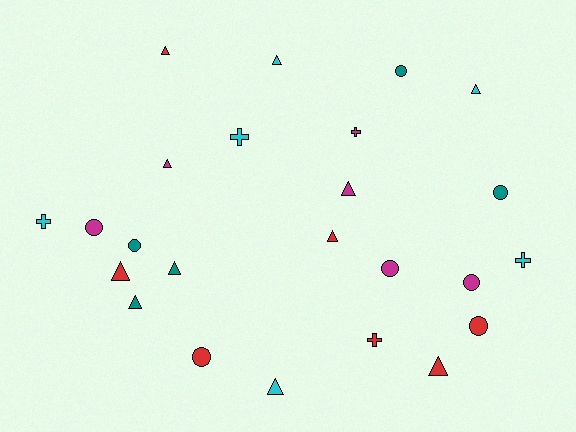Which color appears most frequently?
Red, with 7 objects.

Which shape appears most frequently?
Triangle, with 11 objects.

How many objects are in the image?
There are 24 objects.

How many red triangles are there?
There are 4 red triangles.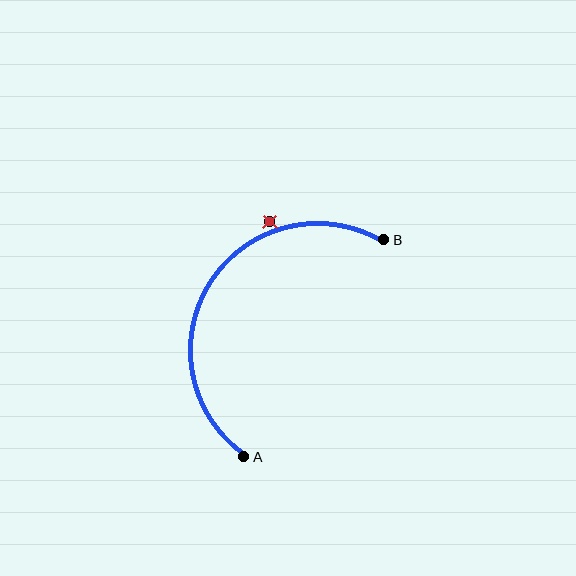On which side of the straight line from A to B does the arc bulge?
The arc bulges to the left of the straight line connecting A and B.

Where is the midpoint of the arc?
The arc midpoint is the point on the curve farthest from the straight line joining A and B. It sits to the left of that line.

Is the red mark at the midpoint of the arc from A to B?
No — the red mark does not lie on the arc at all. It sits slightly outside the curve.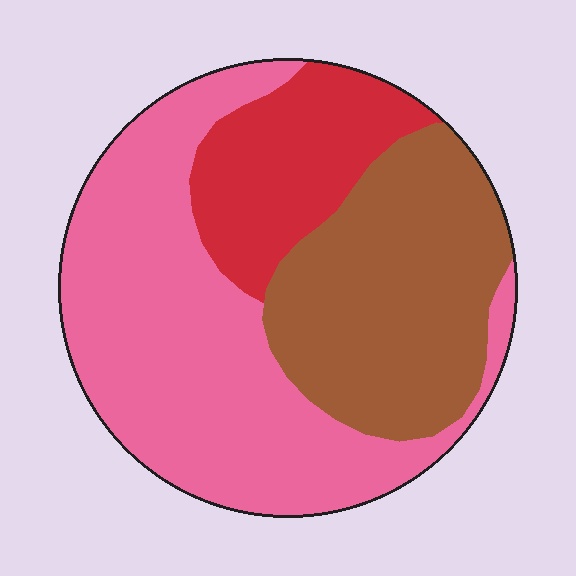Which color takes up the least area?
Red, at roughly 20%.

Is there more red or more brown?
Brown.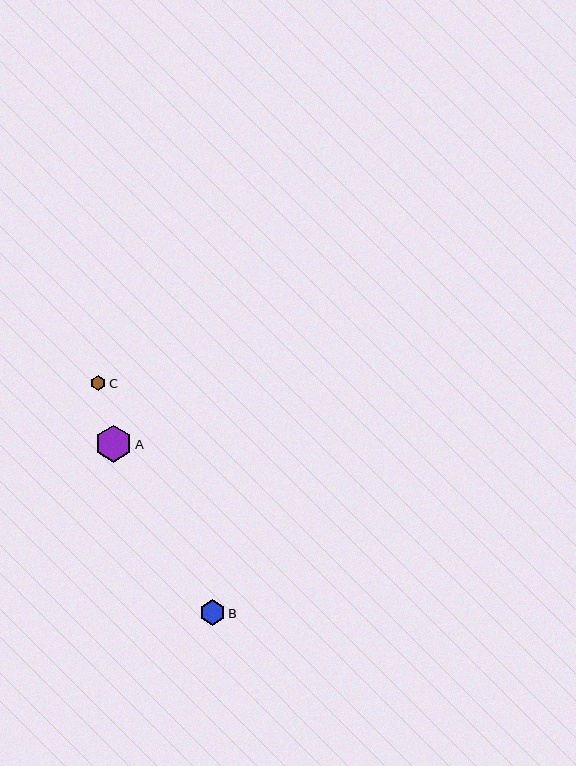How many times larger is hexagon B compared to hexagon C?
Hexagon B is approximately 1.7 times the size of hexagon C.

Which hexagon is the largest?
Hexagon A is the largest with a size of approximately 37 pixels.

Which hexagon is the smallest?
Hexagon C is the smallest with a size of approximately 15 pixels.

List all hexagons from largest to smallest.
From largest to smallest: A, B, C.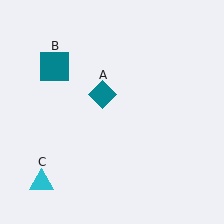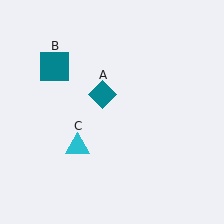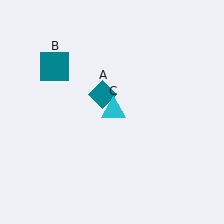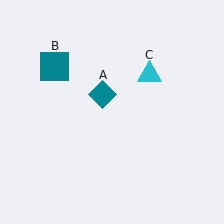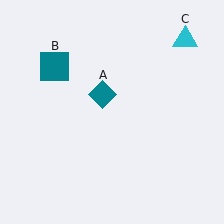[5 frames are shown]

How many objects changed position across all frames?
1 object changed position: cyan triangle (object C).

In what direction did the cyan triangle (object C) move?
The cyan triangle (object C) moved up and to the right.